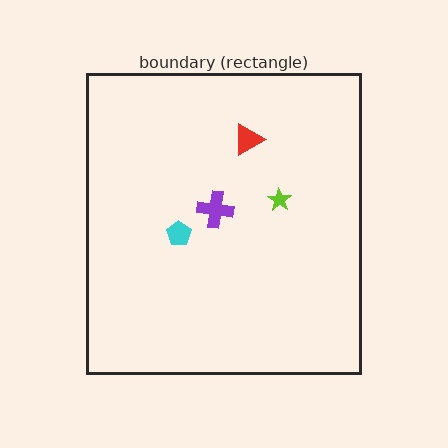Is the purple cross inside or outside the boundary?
Inside.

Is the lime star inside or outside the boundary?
Inside.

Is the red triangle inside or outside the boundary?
Inside.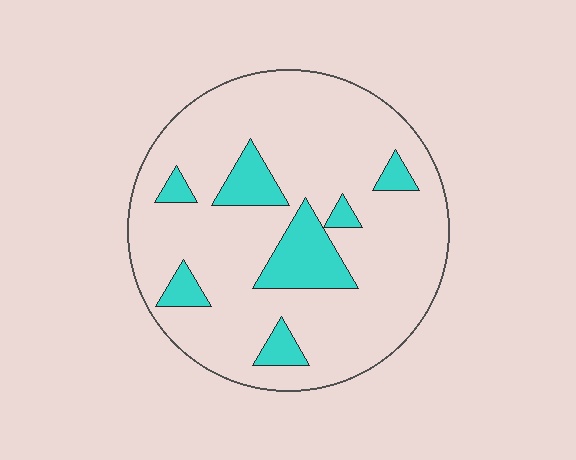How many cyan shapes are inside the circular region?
7.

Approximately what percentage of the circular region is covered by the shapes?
Approximately 15%.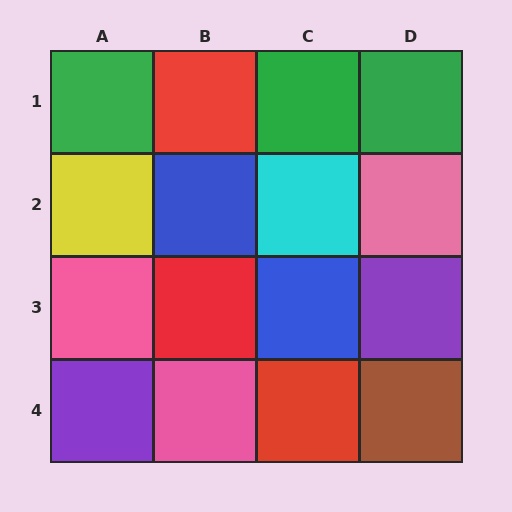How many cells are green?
3 cells are green.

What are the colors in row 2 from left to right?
Yellow, blue, cyan, pink.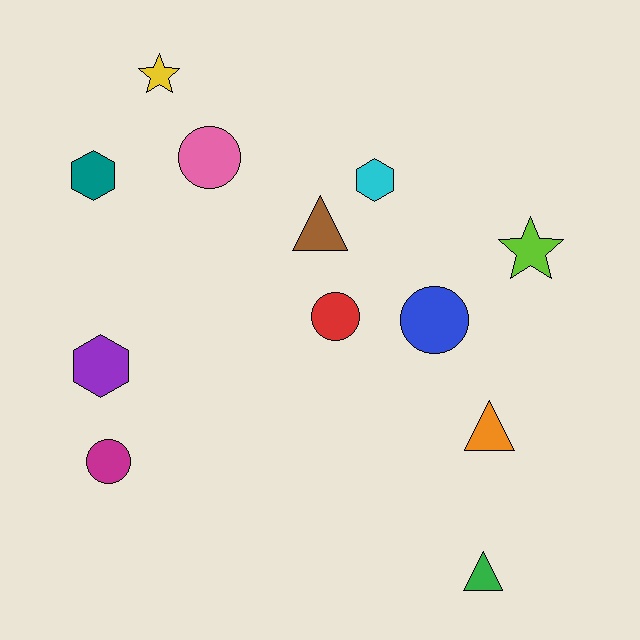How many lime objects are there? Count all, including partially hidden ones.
There is 1 lime object.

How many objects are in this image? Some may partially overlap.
There are 12 objects.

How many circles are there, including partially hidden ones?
There are 4 circles.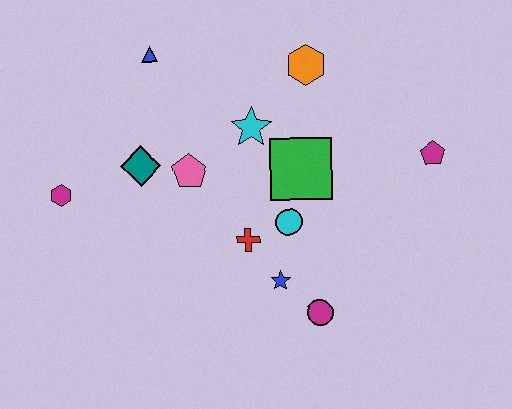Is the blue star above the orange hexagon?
No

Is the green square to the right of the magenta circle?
No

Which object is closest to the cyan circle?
The red cross is closest to the cyan circle.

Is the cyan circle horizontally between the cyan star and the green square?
Yes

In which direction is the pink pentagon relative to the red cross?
The pink pentagon is above the red cross.